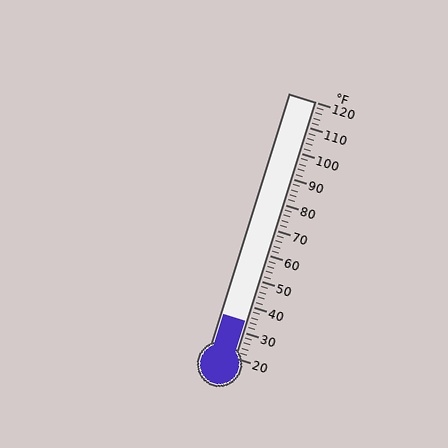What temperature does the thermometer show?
The thermometer shows approximately 34°F.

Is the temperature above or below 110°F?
The temperature is below 110°F.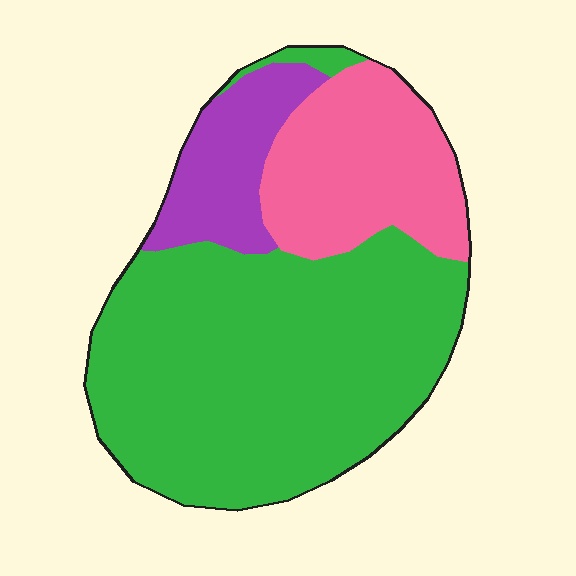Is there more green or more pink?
Green.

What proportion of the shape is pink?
Pink takes up about one quarter (1/4) of the shape.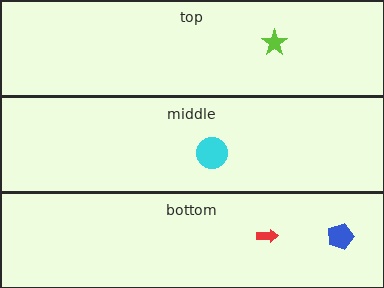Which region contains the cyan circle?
The middle region.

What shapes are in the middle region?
The cyan circle.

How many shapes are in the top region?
1.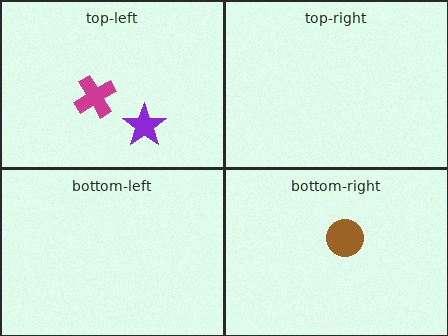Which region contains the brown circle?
The bottom-right region.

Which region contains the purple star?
The top-left region.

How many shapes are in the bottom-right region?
1.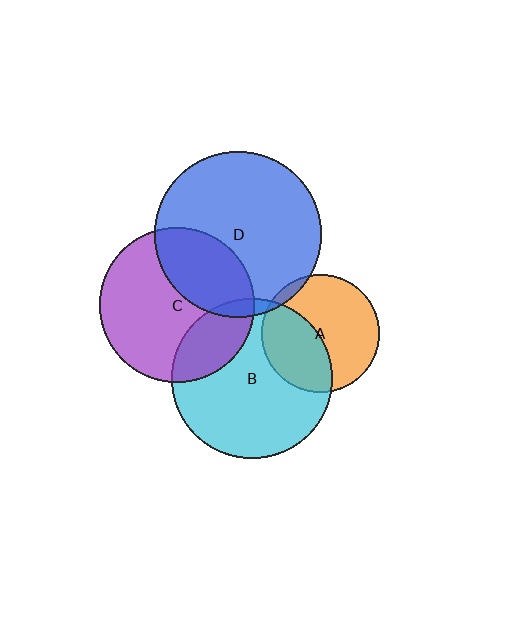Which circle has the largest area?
Circle D (blue).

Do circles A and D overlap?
Yes.